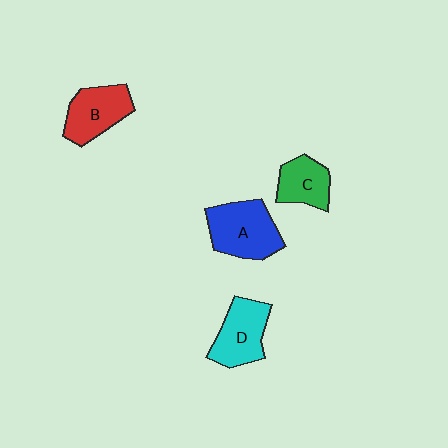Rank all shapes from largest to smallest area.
From largest to smallest: A (blue), D (cyan), B (red), C (green).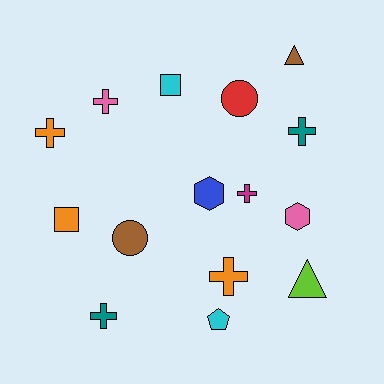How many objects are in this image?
There are 15 objects.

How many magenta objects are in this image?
There is 1 magenta object.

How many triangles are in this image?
There are 2 triangles.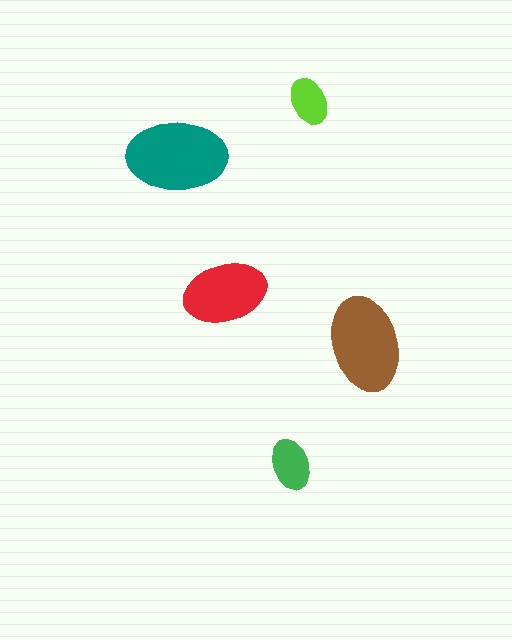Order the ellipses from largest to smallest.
the teal one, the brown one, the red one, the green one, the lime one.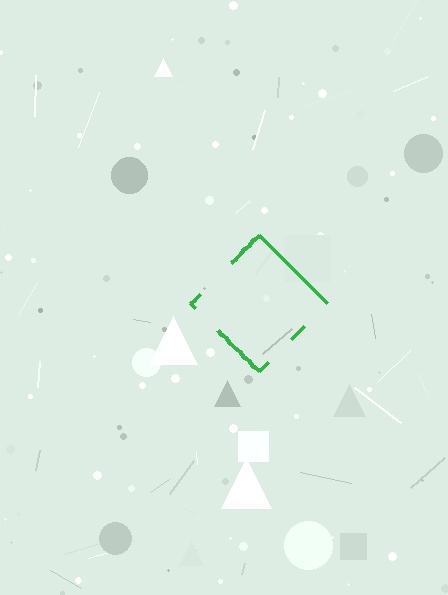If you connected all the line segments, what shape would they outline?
They would outline a diamond.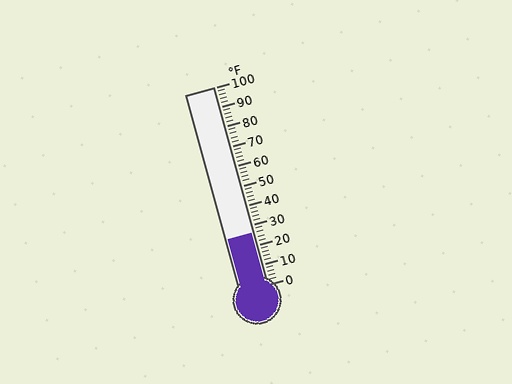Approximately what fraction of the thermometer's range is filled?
The thermometer is filled to approximately 25% of its range.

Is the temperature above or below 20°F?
The temperature is above 20°F.